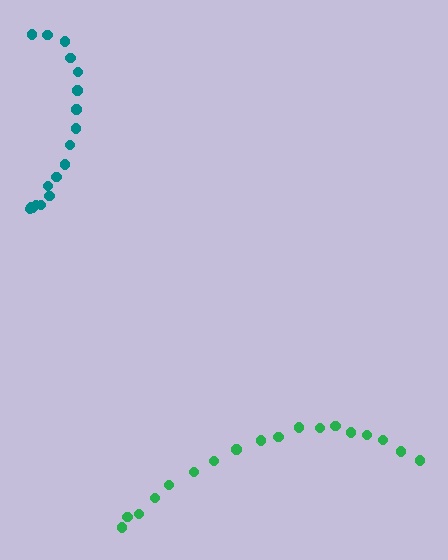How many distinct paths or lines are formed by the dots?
There are 2 distinct paths.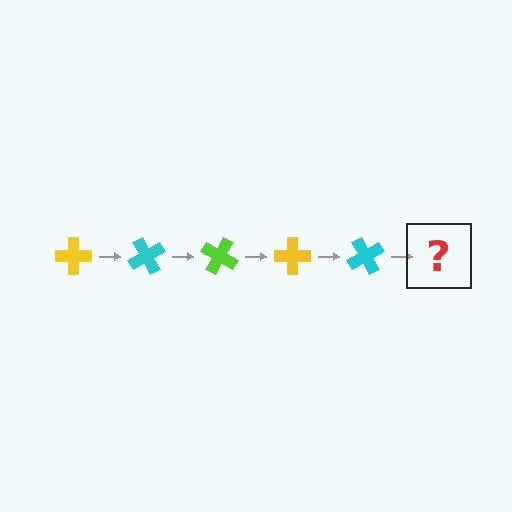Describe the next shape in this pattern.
It should be a lime cross, rotated 300 degrees from the start.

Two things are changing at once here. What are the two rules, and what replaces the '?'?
The two rules are that it rotates 60 degrees each step and the color cycles through yellow, cyan, and lime. The '?' should be a lime cross, rotated 300 degrees from the start.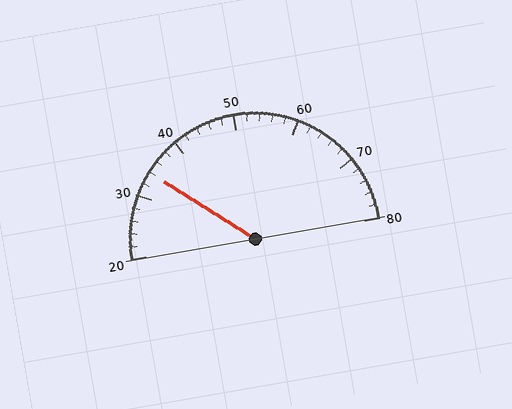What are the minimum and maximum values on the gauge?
The gauge ranges from 20 to 80.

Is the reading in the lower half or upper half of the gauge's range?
The reading is in the lower half of the range (20 to 80).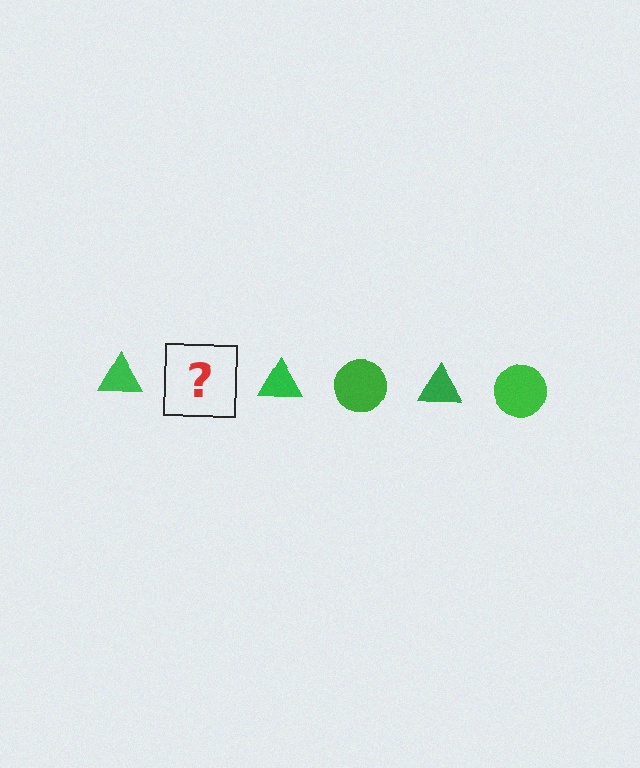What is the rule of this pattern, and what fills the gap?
The rule is that the pattern cycles through triangle, circle shapes in green. The gap should be filled with a green circle.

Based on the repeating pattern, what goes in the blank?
The blank should be a green circle.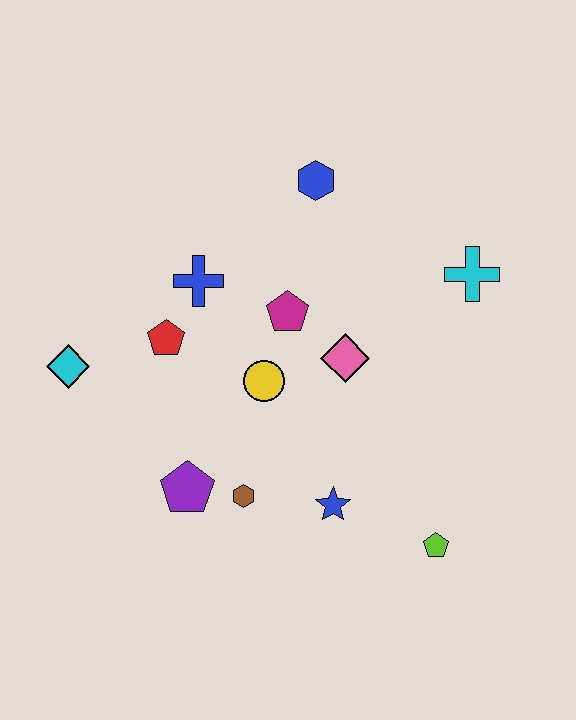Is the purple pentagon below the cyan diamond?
Yes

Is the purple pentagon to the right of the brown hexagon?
No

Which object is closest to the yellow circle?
The magenta pentagon is closest to the yellow circle.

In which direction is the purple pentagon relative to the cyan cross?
The purple pentagon is to the left of the cyan cross.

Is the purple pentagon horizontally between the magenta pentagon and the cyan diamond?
Yes